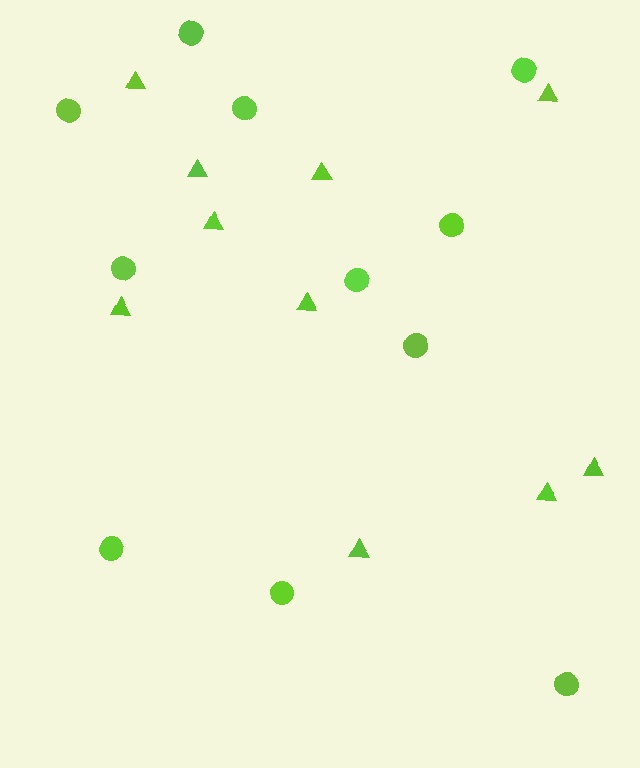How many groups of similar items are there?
There are 2 groups: one group of circles (11) and one group of triangles (10).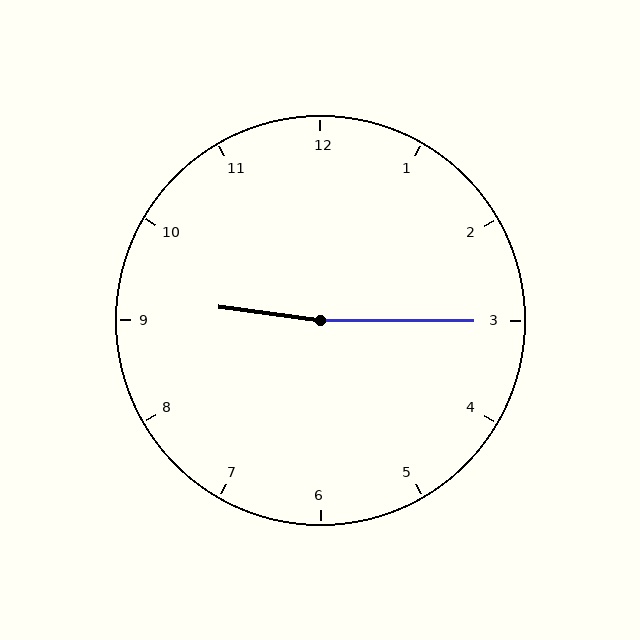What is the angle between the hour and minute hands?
Approximately 172 degrees.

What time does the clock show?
9:15.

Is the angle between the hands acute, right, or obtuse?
It is obtuse.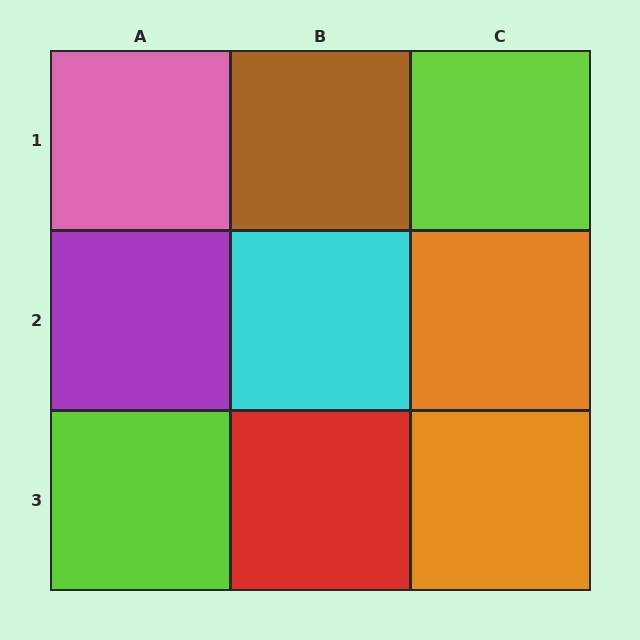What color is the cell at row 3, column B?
Red.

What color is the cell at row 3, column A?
Lime.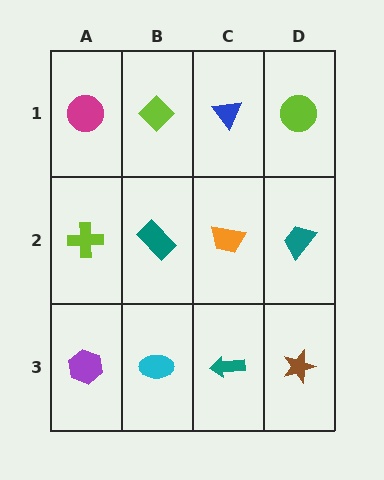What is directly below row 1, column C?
An orange trapezoid.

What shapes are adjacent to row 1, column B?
A teal rectangle (row 2, column B), a magenta circle (row 1, column A), a blue triangle (row 1, column C).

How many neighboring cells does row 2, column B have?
4.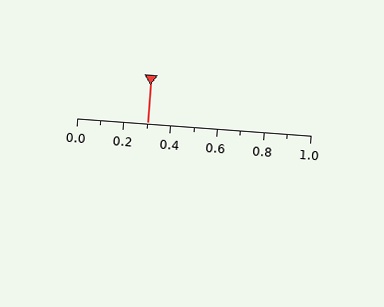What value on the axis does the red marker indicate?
The marker indicates approximately 0.3.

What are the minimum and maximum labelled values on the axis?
The axis runs from 0.0 to 1.0.